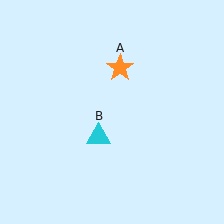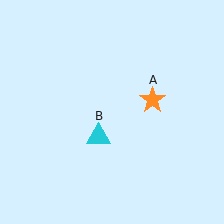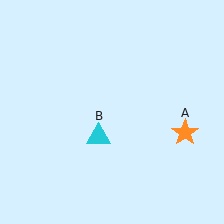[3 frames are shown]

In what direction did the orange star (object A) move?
The orange star (object A) moved down and to the right.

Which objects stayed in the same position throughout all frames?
Cyan triangle (object B) remained stationary.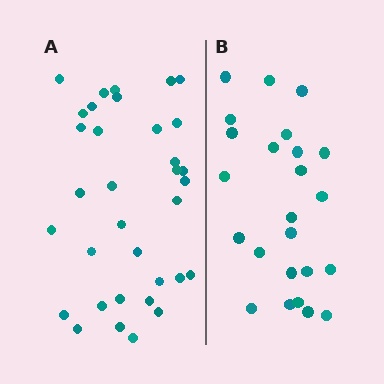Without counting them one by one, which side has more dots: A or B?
Region A (the left region) has more dots.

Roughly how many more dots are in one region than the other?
Region A has roughly 10 or so more dots than region B.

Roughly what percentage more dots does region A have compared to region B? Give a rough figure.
About 40% more.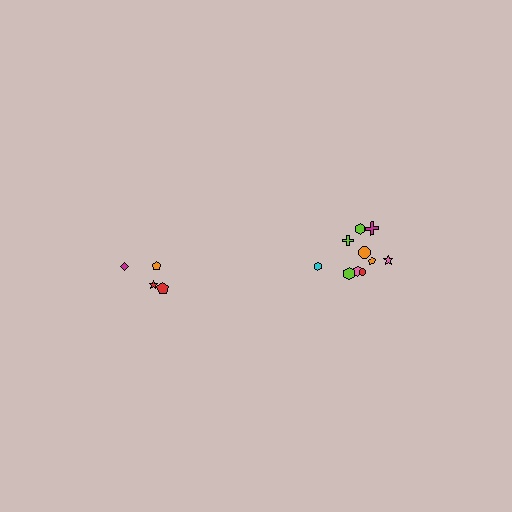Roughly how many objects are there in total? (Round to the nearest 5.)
Roughly 15 objects in total.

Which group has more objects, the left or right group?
The right group.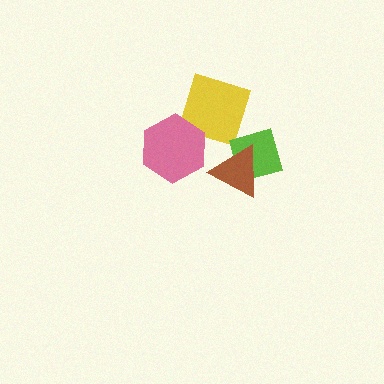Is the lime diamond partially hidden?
Yes, it is partially covered by another shape.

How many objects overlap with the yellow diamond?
2 objects overlap with the yellow diamond.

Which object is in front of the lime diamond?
The brown triangle is in front of the lime diamond.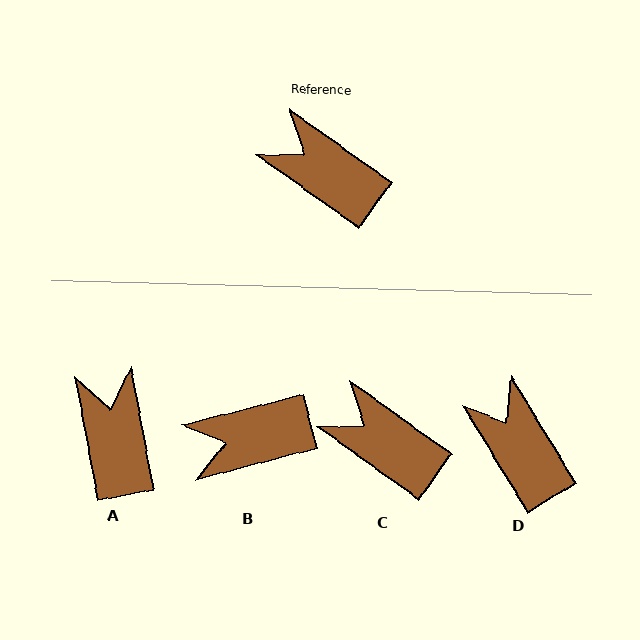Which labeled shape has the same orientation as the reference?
C.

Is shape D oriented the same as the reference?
No, it is off by about 23 degrees.